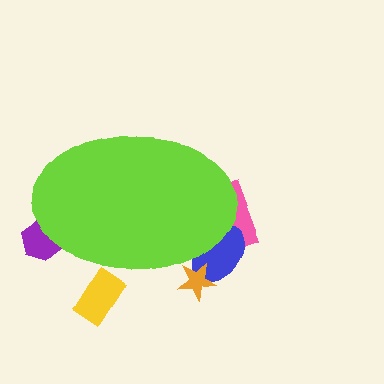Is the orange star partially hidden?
Yes, the orange star is partially hidden behind the lime ellipse.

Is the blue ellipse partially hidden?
Yes, the blue ellipse is partially hidden behind the lime ellipse.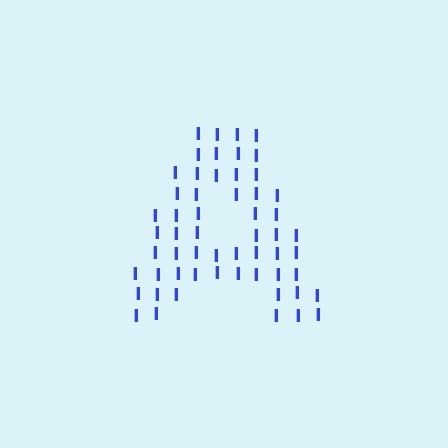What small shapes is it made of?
It is made of small letter I's.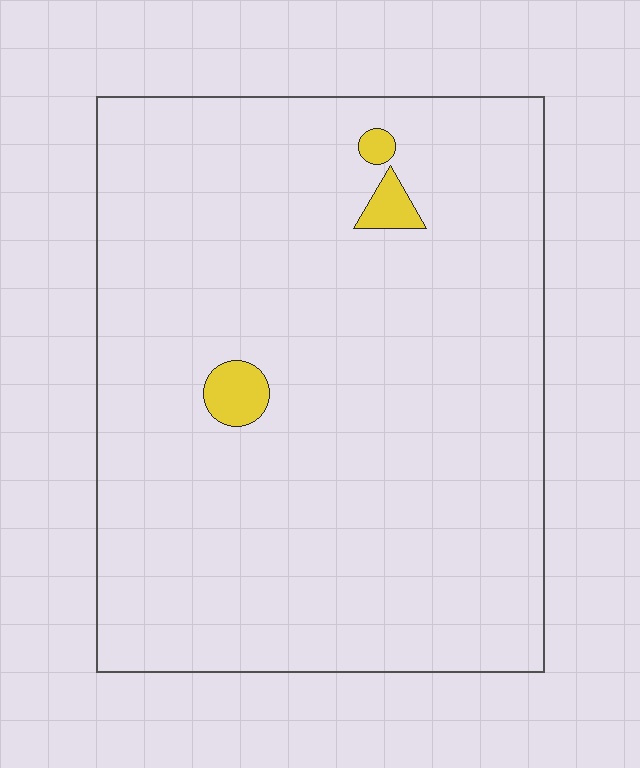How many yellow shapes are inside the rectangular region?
3.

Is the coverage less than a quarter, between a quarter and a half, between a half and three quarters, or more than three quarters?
Less than a quarter.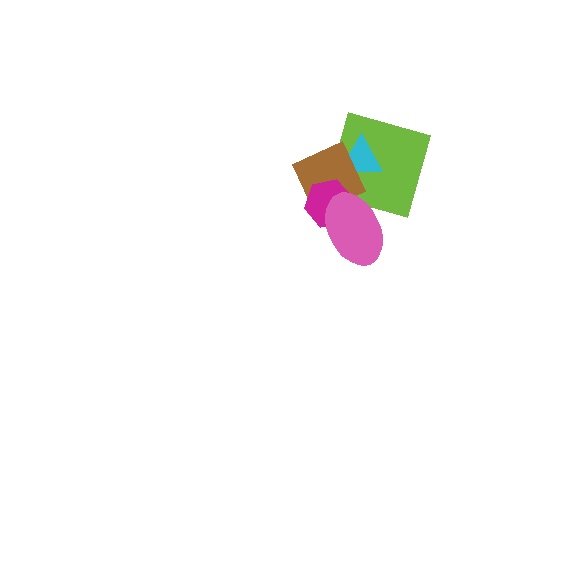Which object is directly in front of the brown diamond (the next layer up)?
The magenta hexagon is directly in front of the brown diamond.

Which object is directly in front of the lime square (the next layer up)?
The cyan triangle is directly in front of the lime square.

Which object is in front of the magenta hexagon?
The pink ellipse is in front of the magenta hexagon.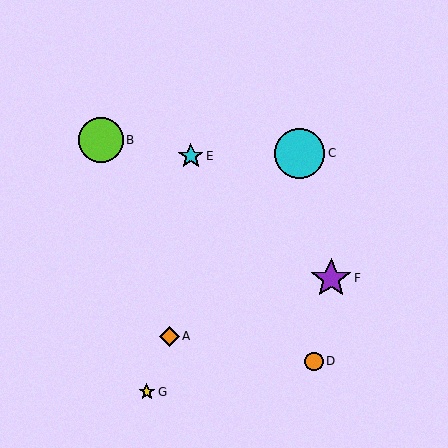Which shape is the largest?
The cyan circle (labeled C) is the largest.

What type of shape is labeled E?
Shape E is a cyan star.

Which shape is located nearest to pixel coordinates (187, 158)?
The cyan star (labeled E) at (191, 156) is nearest to that location.